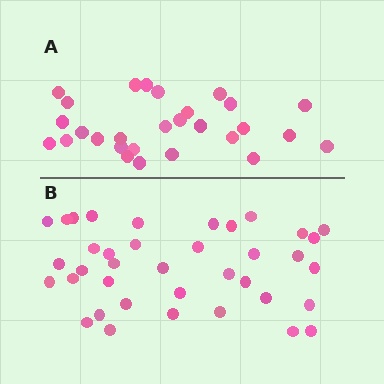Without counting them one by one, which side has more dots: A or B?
Region B (the bottom region) has more dots.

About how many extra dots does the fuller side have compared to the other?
Region B has roughly 10 or so more dots than region A.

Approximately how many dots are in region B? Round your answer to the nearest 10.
About 40 dots. (The exact count is 38, which rounds to 40.)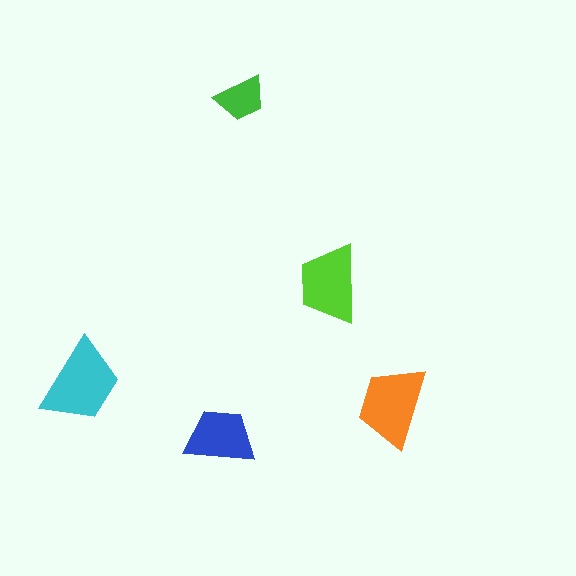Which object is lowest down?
The blue trapezoid is bottommost.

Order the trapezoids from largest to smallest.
the cyan one, the orange one, the lime one, the blue one, the green one.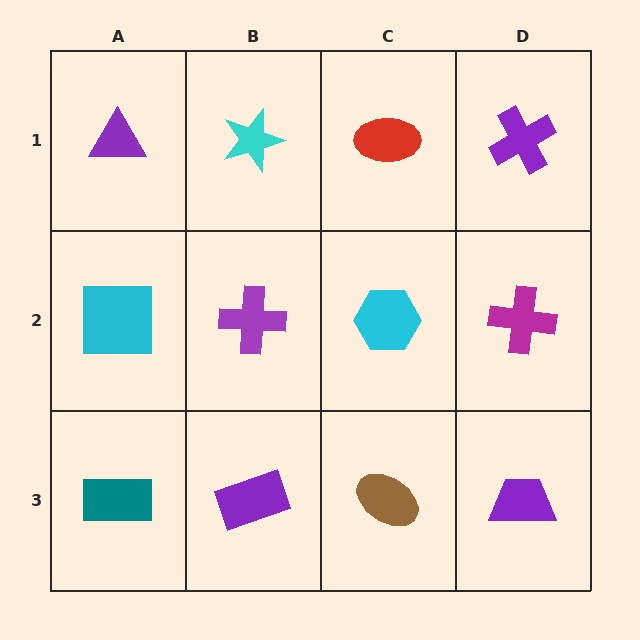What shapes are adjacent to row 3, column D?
A magenta cross (row 2, column D), a brown ellipse (row 3, column C).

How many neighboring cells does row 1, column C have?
3.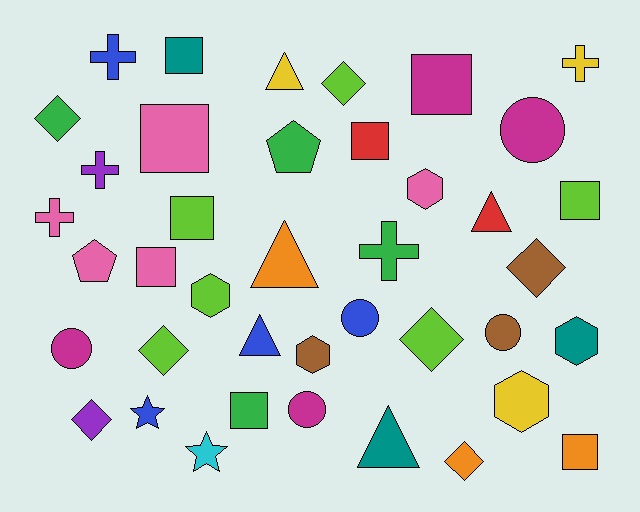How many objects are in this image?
There are 40 objects.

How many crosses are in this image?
There are 5 crosses.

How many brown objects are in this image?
There are 3 brown objects.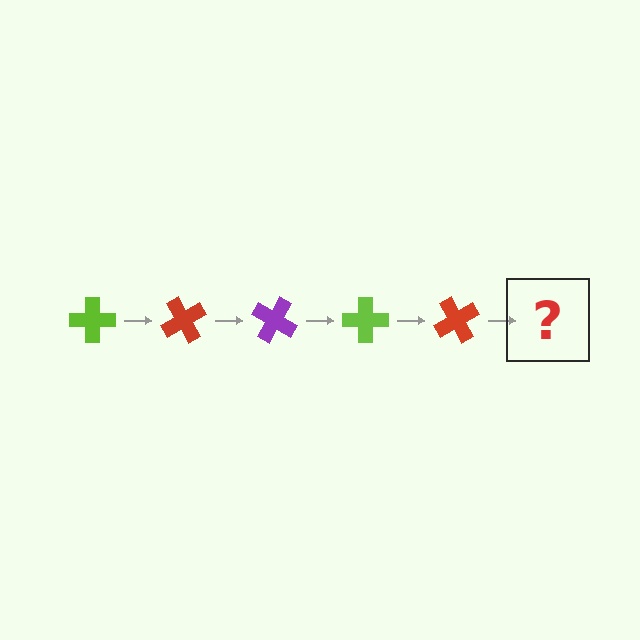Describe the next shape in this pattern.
It should be a purple cross, rotated 300 degrees from the start.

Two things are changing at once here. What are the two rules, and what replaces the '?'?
The two rules are that it rotates 60 degrees each step and the color cycles through lime, red, and purple. The '?' should be a purple cross, rotated 300 degrees from the start.